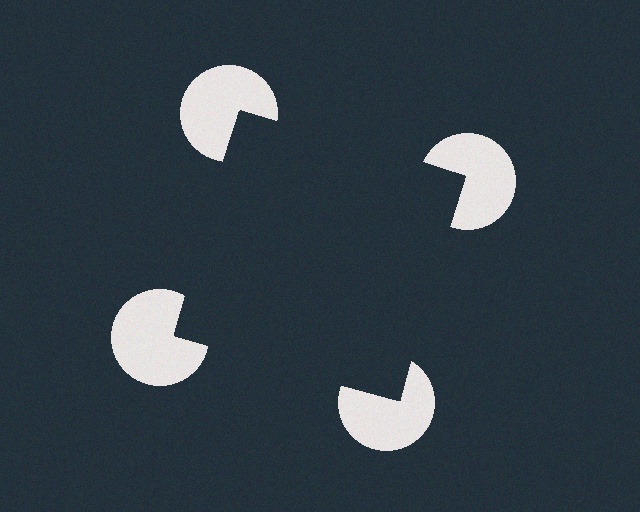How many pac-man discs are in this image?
There are 4 — one at each vertex of the illusory square.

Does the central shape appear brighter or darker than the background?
It typically appears slightly darker than the background, even though no actual brightness change is drawn.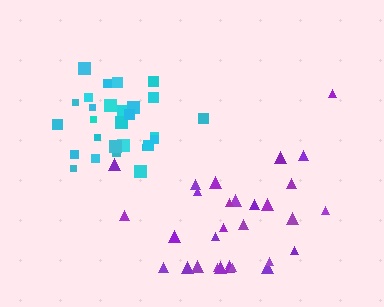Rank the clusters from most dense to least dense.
cyan, purple.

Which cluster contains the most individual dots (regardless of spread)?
Purple (30).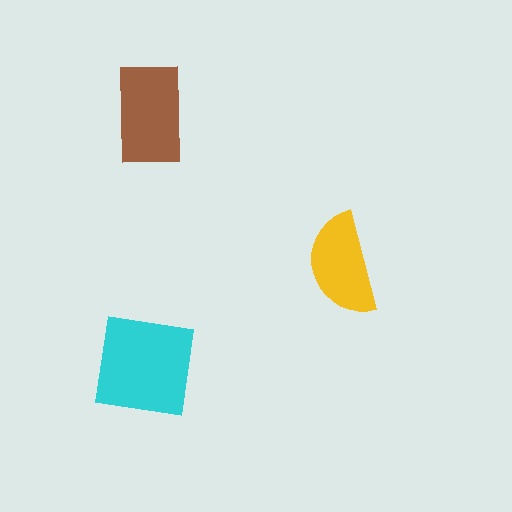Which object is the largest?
The cyan square.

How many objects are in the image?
There are 3 objects in the image.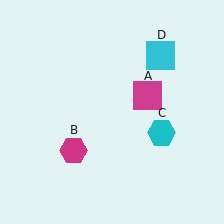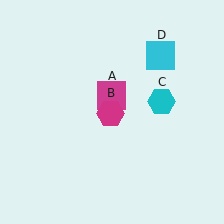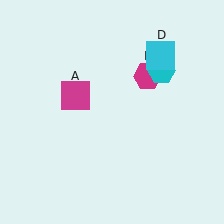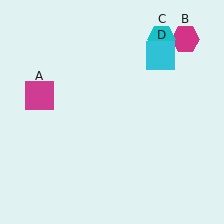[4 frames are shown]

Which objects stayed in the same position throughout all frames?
Cyan square (object D) remained stationary.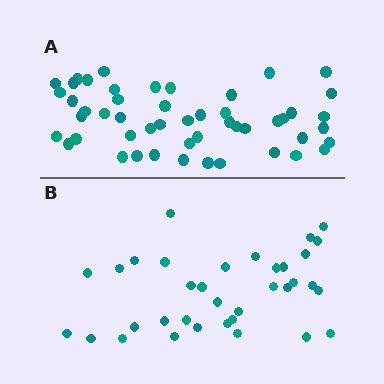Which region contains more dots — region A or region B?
Region A (the top region) has more dots.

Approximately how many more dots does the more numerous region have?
Region A has approximately 15 more dots than region B.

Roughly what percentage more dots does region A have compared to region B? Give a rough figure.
About 45% more.